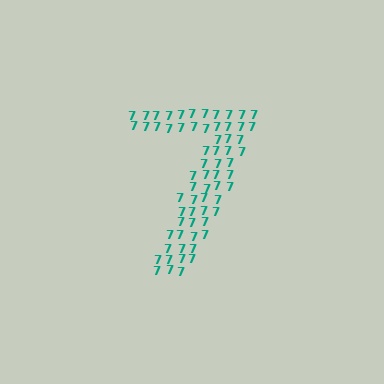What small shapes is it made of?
It is made of small digit 7's.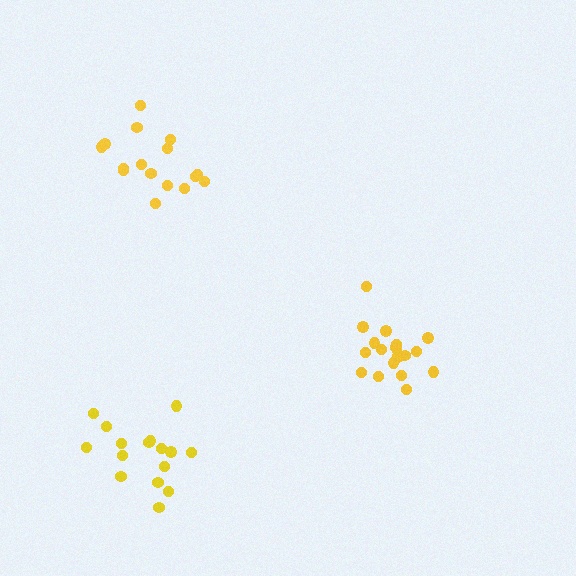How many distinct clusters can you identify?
There are 3 distinct clusters.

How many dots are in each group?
Group 1: 16 dots, Group 2: 16 dots, Group 3: 20 dots (52 total).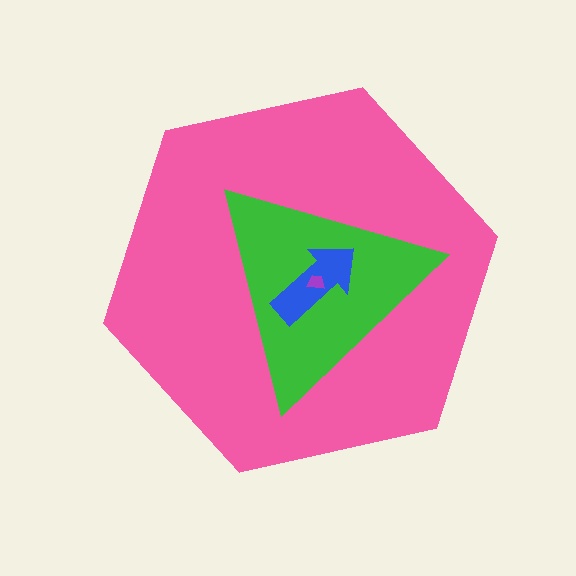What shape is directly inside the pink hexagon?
The green triangle.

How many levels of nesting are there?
4.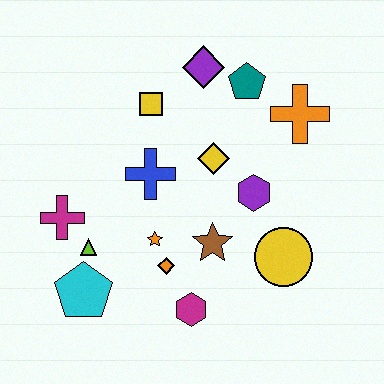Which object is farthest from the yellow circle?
The magenta cross is farthest from the yellow circle.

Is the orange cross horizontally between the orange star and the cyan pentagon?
No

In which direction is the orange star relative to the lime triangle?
The orange star is to the right of the lime triangle.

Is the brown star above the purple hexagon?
No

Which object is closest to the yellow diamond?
The purple hexagon is closest to the yellow diamond.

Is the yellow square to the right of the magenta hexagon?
No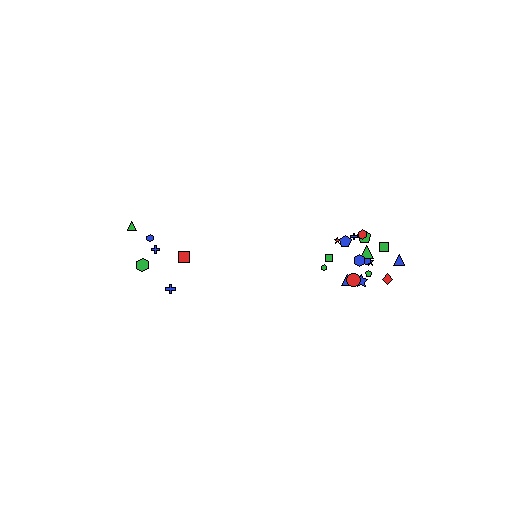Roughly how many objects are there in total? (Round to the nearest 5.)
Roughly 25 objects in total.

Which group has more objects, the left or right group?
The right group.